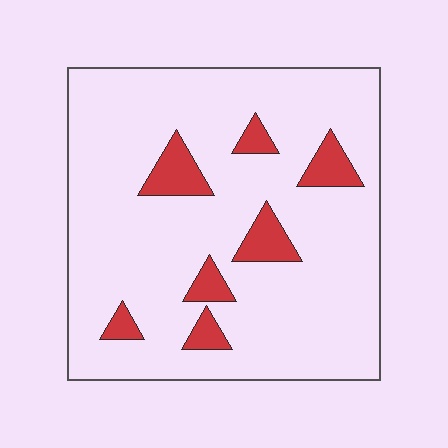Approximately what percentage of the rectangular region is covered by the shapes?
Approximately 10%.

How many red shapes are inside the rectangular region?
7.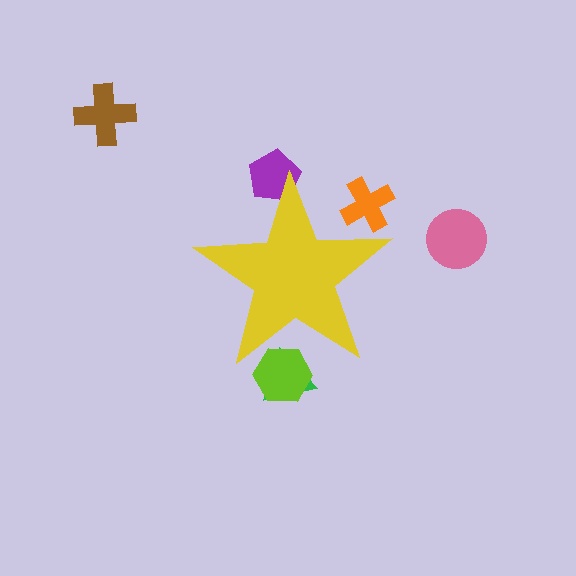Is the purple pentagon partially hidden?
Yes, the purple pentagon is partially hidden behind the yellow star.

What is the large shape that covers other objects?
A yellow star.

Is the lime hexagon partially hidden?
Yes, the lime hexagon is partially hidden behind the yellow star.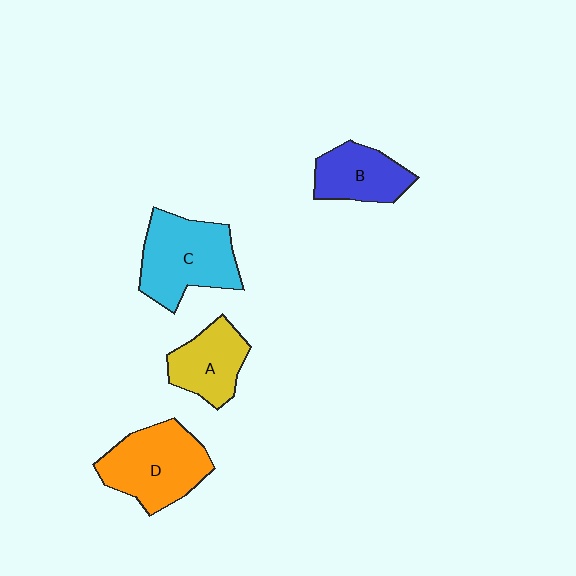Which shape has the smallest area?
Shape B (blue).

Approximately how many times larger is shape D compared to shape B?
Approximately 1.5 times.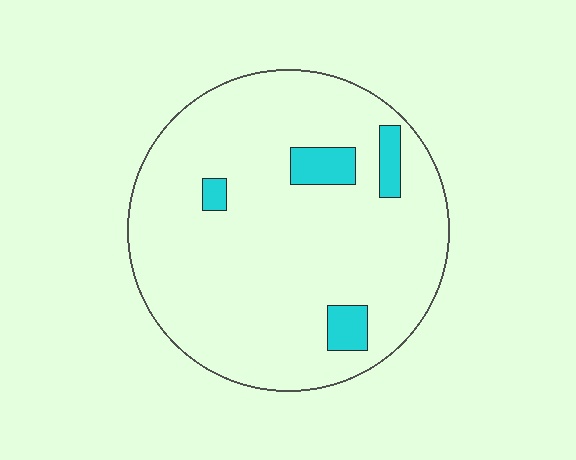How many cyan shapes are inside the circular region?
4.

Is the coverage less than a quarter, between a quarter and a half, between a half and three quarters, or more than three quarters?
Less than a quarter.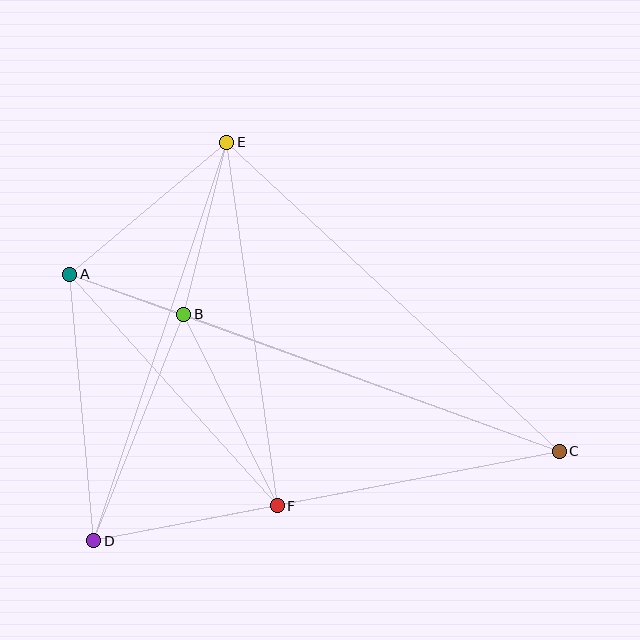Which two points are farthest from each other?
Points A and C are farthest from each other.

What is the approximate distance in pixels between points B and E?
The distance between B and E is approximately 177 pixels.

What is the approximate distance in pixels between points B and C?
The distance between B and C is approximately 400 pixels.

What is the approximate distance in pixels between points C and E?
The distance between C and E is approximately 454 pixels.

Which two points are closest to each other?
Points A and B are closest to each other.